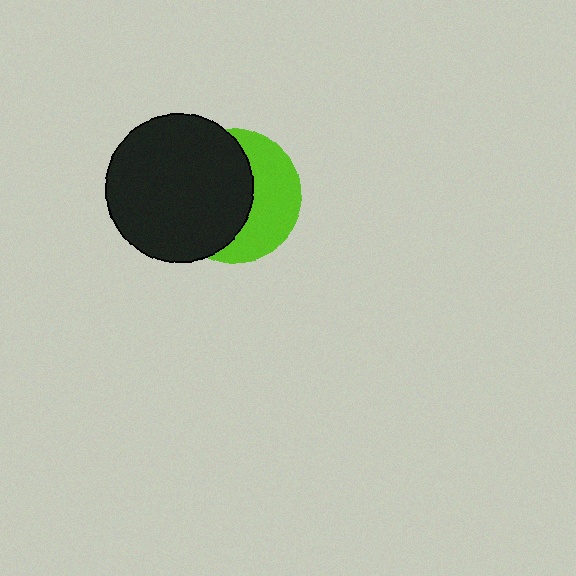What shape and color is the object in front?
The object in front is a black circle.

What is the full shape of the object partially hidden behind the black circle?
The partially hidden object is a lime circle.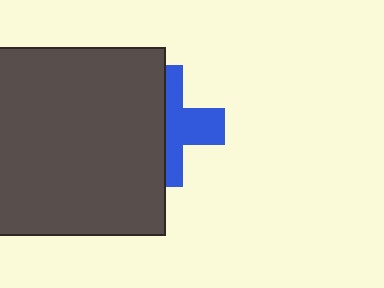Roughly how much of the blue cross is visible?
About half of it is visible (roughly 48%).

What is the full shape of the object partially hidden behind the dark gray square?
The partially hidden object is a blue cross.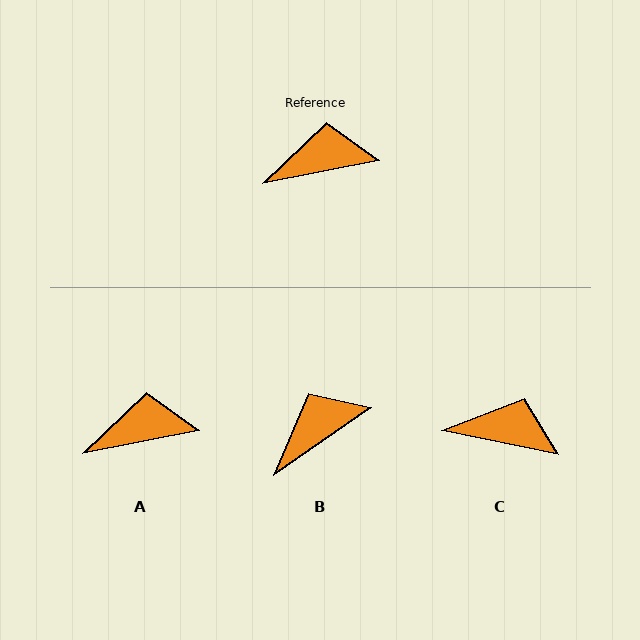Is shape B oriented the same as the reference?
No, it is off by about 23 degrees.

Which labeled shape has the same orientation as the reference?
A.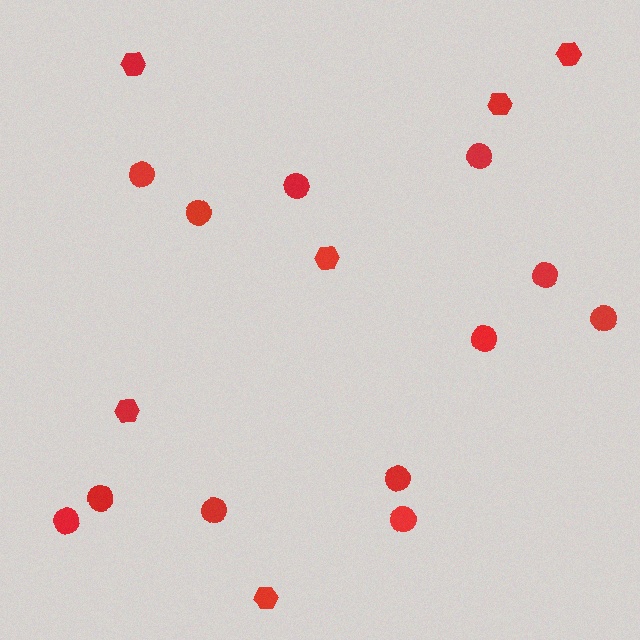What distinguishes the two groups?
There are 2 groups: one group of circles (12) and one group of hexagons (6).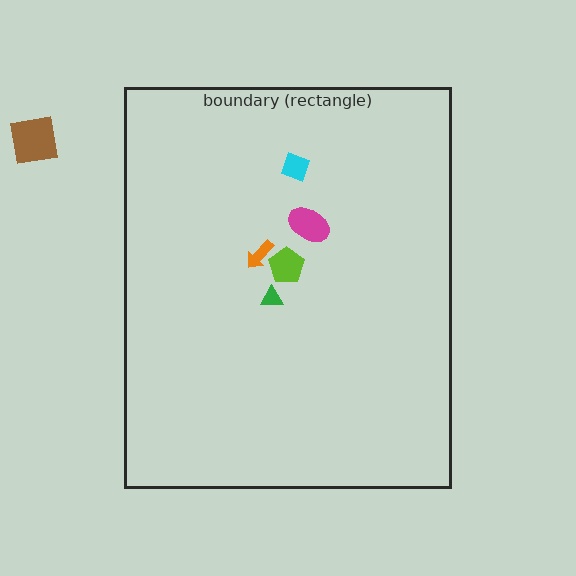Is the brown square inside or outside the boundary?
Outside.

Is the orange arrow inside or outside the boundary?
Inside.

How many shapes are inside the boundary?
5 inside, 1 outside.